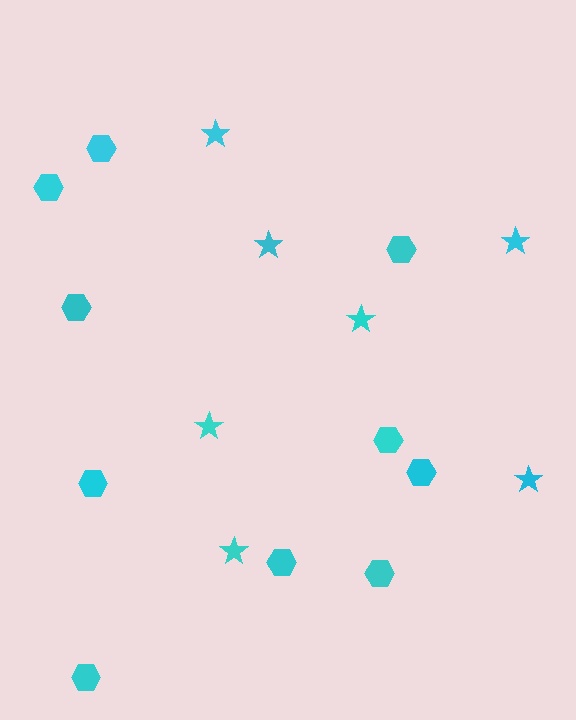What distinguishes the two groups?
There are 2 groups: one group of stars (7) and one group of hexagons (10).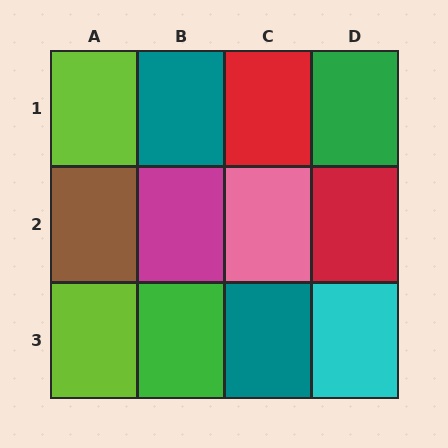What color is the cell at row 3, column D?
Cyan.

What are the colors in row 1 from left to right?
Lime, teal, red, green.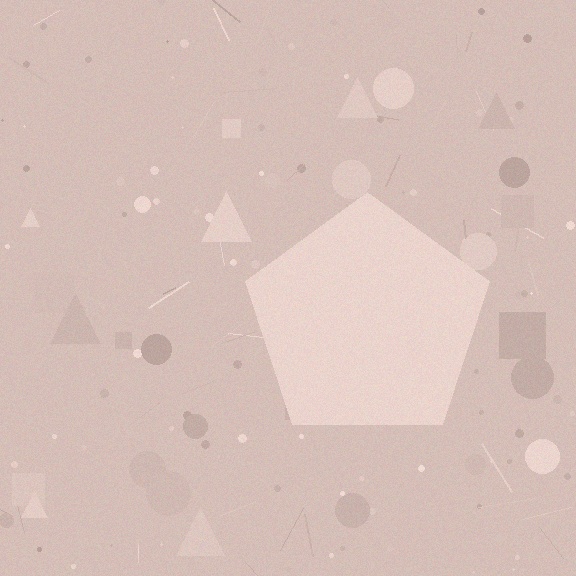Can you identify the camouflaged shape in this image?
The camouflaged shape is a pentagon.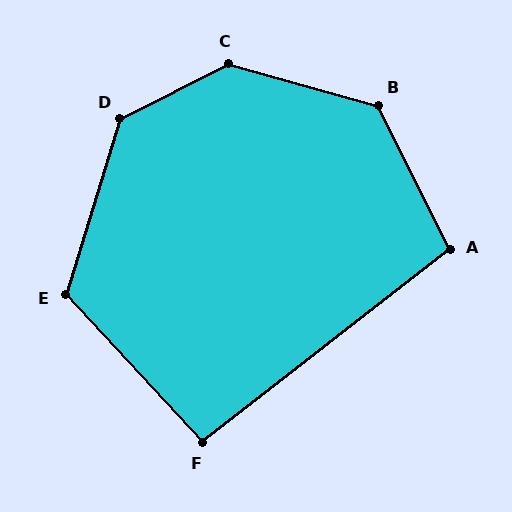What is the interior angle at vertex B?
Approximately 132 degrees (obtuse).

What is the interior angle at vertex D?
Approximately 133 degrees (obtuse).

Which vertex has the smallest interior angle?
F, at approximately 95 degrees.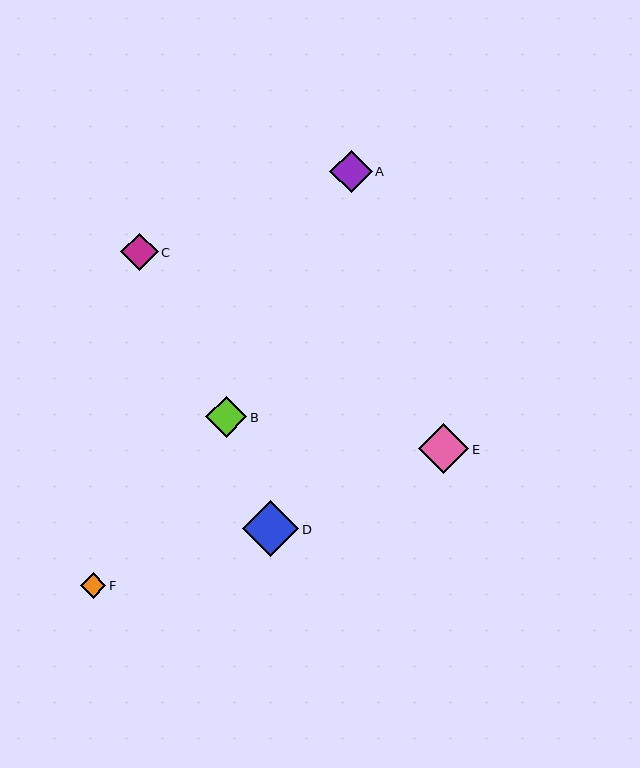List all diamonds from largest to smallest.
From largest to smallest: D, E, A, B, C, F.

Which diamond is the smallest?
Diamond F is the smallest with a size of approximately 26 pixels.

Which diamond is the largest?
Diamond D is the largest with a size of approximately 56 pixels.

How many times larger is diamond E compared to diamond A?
Diamond E is approximately 1.2 times the size of diamond A.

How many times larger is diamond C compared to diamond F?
Diamond C is approximately 1.5 times the size of diamond F.